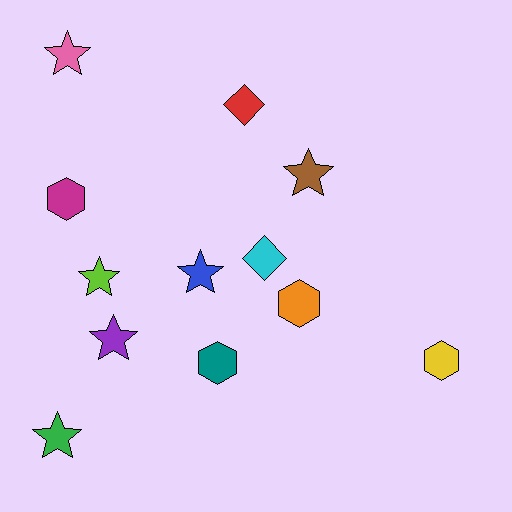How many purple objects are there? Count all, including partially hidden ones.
There is 1 purple object.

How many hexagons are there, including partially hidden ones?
There are 4 hexagons.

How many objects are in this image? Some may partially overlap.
There are 12 objects.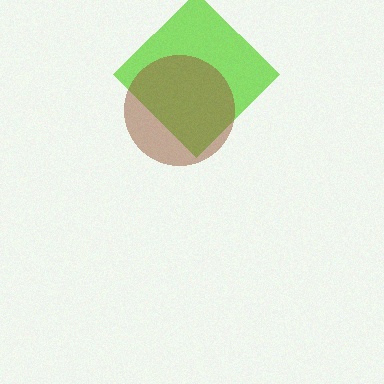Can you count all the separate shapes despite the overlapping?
Yes, there are 2 separate shapes.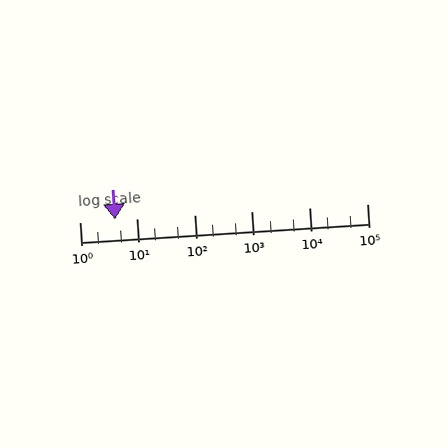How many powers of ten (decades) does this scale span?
The scale spans 5 decades, from 1 to 100000.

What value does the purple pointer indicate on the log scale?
The pointer indicates approximately 4.1.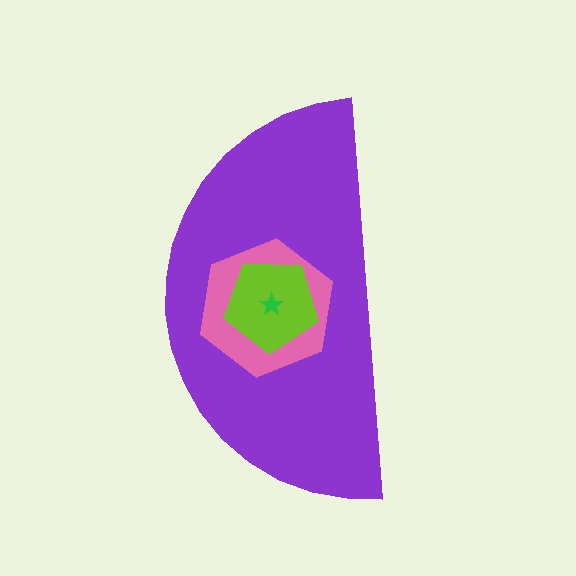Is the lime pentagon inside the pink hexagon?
Yes.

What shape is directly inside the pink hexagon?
The lime pentagon.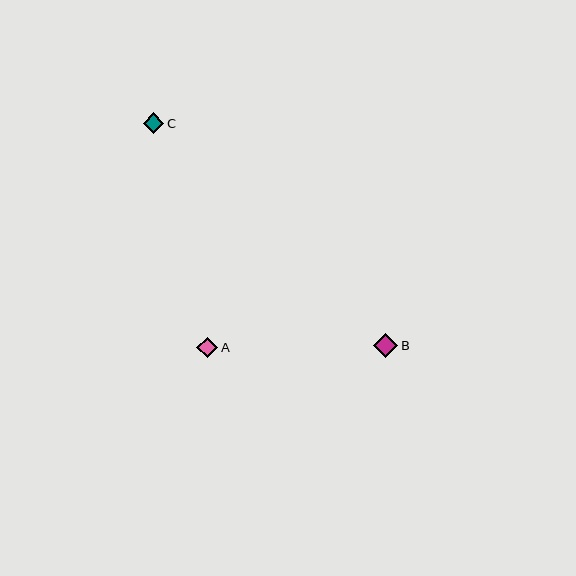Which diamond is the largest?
Diamond B is the largest with a size of approximately 24 pixels.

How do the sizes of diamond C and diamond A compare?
Diamond C and diamond A are approximately the same size.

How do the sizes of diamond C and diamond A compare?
Diamond C and diamond A are approximately the same size.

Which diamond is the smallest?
Diamond A is the smallest with a size of approximately 21 pixels.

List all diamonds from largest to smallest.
From largest to smallest: B, C, A.